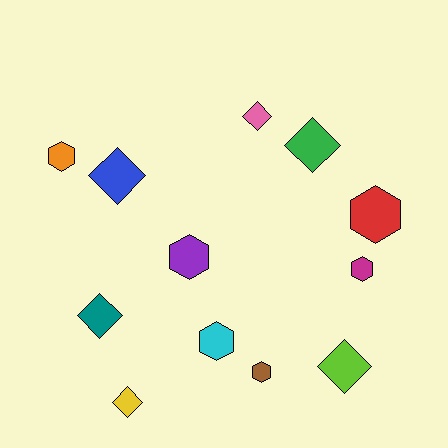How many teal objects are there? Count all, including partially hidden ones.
There is 1 teal object.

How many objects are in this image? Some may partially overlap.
There are 12 objects.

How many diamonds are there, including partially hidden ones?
There are 6 diamonds.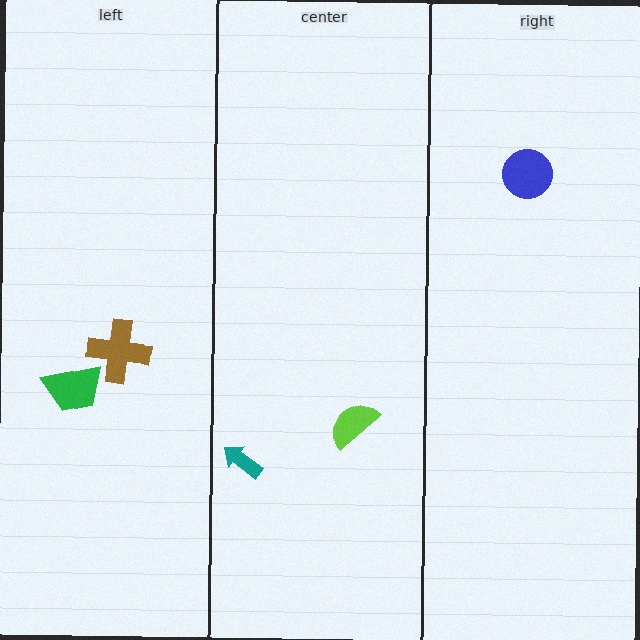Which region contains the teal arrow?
The center region.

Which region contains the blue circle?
The right region.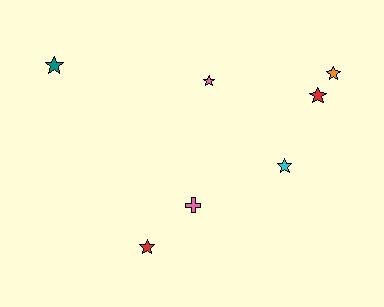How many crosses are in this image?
There is 1 cross.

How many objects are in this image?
There are 7 objects.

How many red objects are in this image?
There are 2 red objects.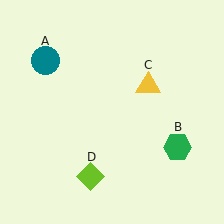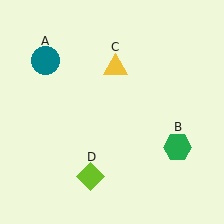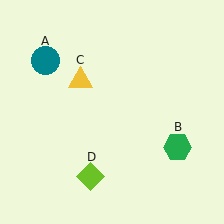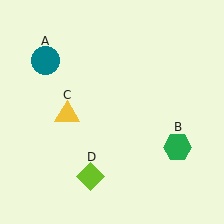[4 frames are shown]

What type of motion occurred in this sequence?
The yellow triangle (object C) rotated counterclockwise around the center of the scene.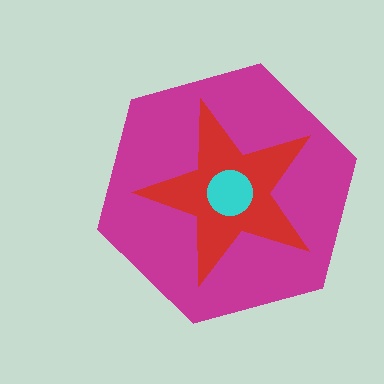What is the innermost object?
The cyan circle.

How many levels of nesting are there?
3.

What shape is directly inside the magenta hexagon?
The red star.